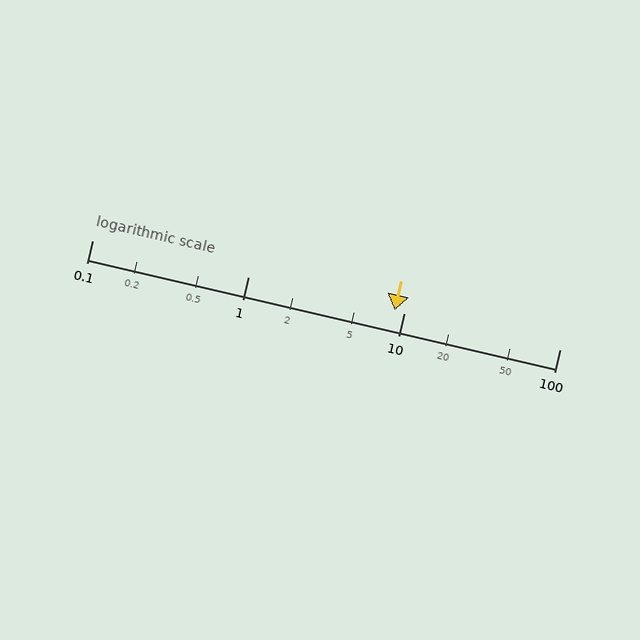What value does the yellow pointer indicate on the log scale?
The pointer indicates approximately 8.7.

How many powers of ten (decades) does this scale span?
The scale spans 3 decades, from 0.1 to 100.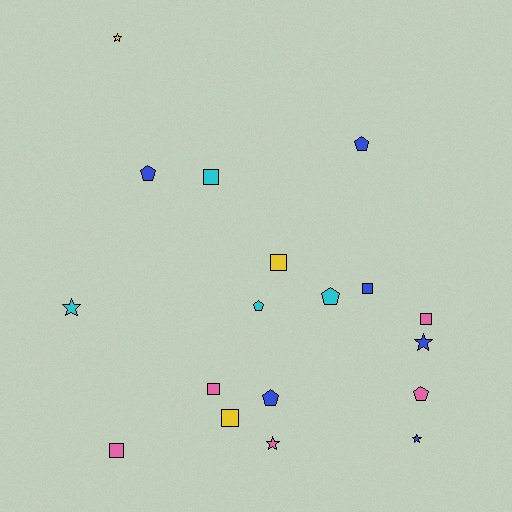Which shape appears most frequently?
Square, with 7 objects.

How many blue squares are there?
There is 1 blue square.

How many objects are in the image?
There are 18 objects.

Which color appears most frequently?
Blue, with 6 objects.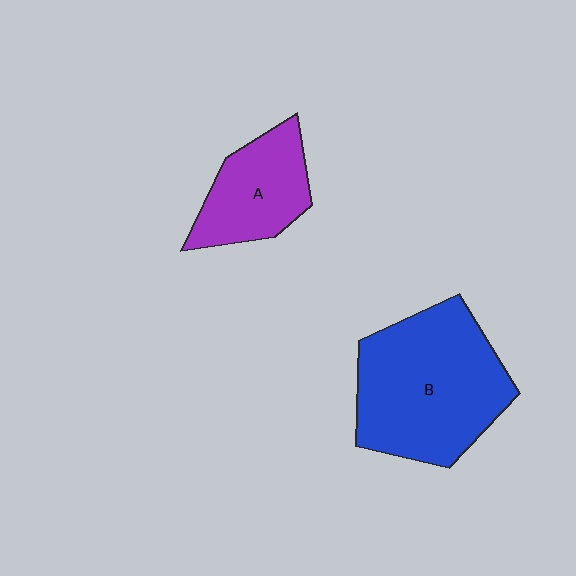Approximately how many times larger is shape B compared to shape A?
Approximately 1.9 times.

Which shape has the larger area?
Shape B (blue).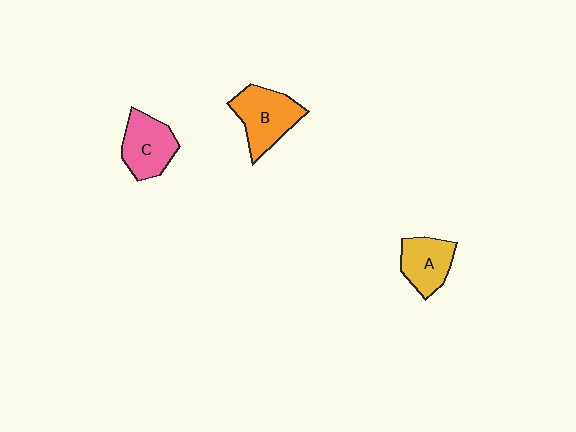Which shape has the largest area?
Shape B (orange).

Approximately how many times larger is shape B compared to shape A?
Approximately 1.3 times.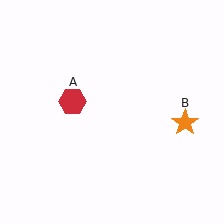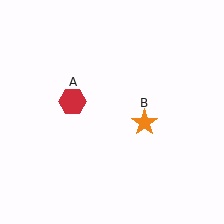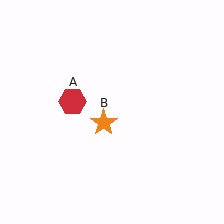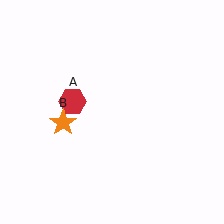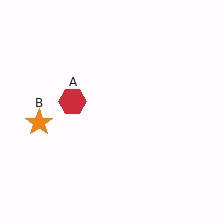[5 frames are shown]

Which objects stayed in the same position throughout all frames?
Red hexagon (object A) remained stationary.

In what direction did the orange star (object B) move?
The orange star (object B) moved left.